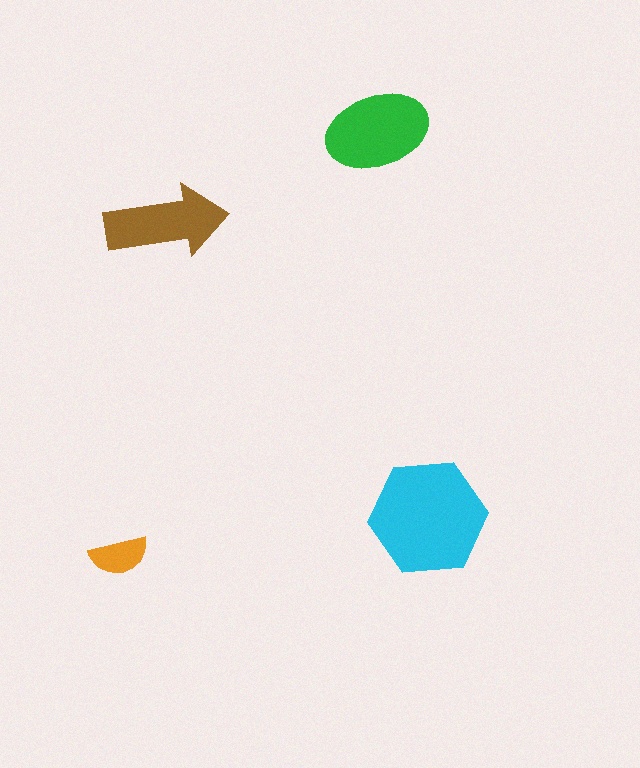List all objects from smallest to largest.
The orange semicircle, the brown arrow, the green ellipse, the cyan hexagon.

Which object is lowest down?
The orange semicircle is bottommost.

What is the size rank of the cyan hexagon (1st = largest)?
1st.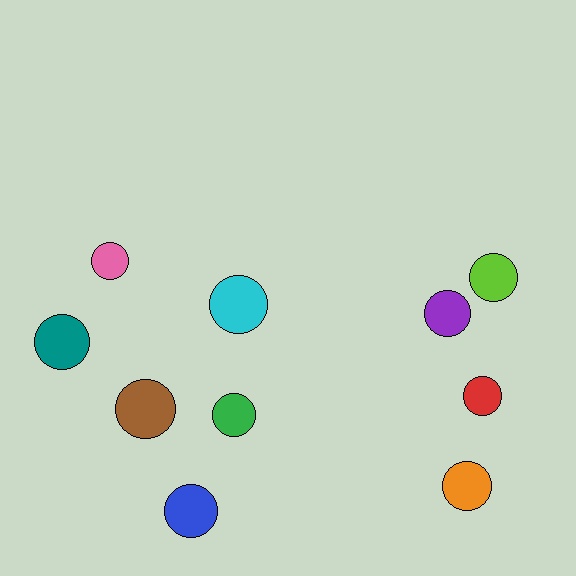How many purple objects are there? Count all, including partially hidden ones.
There is 1 purple object.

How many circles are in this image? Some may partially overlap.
There are 10 circles.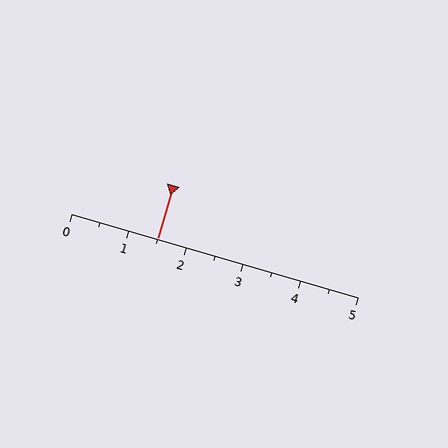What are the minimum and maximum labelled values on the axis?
The axis runs from 0 to 5.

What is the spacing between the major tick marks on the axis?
The major ticks are spaced 1 apart.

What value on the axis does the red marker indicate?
The marker indicates approximately 1.5.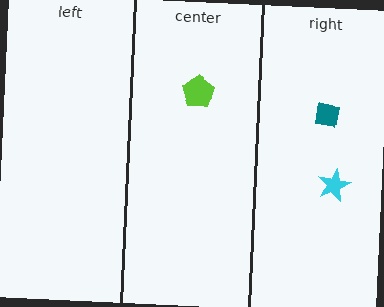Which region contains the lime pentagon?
The center region.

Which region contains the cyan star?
The right region.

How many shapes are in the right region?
2.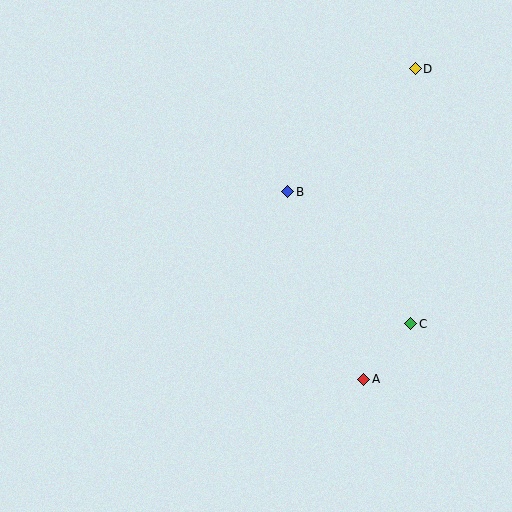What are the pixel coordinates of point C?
Point C is at (411, 324).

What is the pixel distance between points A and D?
The distance between A and D is 315 pixels.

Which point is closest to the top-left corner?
Point B is closest to the top-left corner.